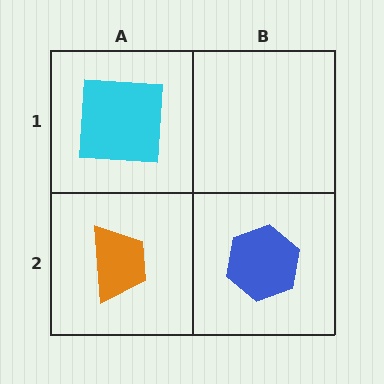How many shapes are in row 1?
1 shape.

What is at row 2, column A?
An orange trapezoid.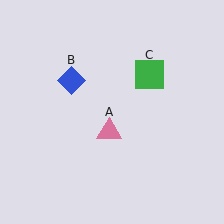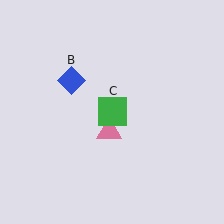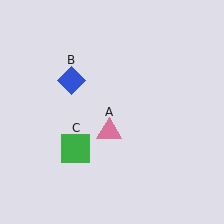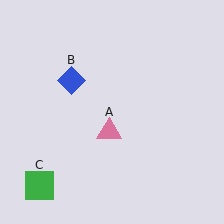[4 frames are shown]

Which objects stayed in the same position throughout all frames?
Pink triangle (object A) and blue diamond (object B) remained stationary.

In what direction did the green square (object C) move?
The green square (object C) moved down and to the left.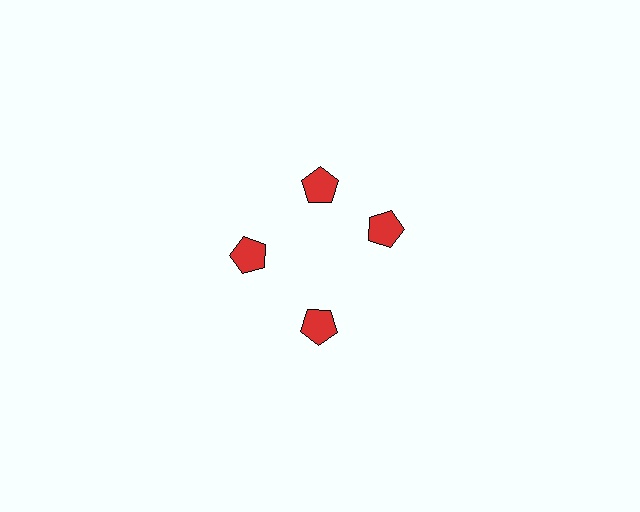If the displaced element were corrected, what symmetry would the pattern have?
It would have 4-fold rotational symmetry — the pattern would map onto itself every 90 degrees.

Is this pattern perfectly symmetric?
No. The 4 red pentagons are arranged in a ring, but one element near the 3 o'clock position is rotated out of alignment along the ring, breaking the 4-fold rotational symmetry.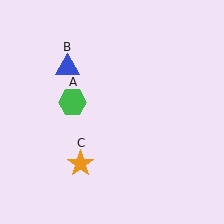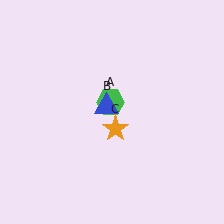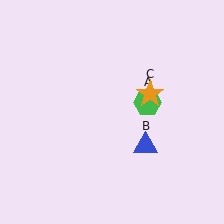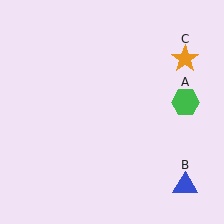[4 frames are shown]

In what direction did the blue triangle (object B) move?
The blue triangle (object B) moved down and to the right.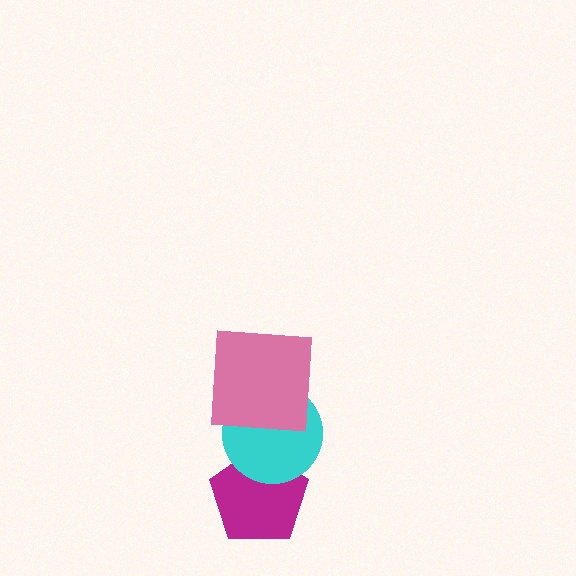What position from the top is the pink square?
The pink square is 1st from the top.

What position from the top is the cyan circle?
The cyan circle is 2nd from the top.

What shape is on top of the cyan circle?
The pink square is on top of the cyan circle.